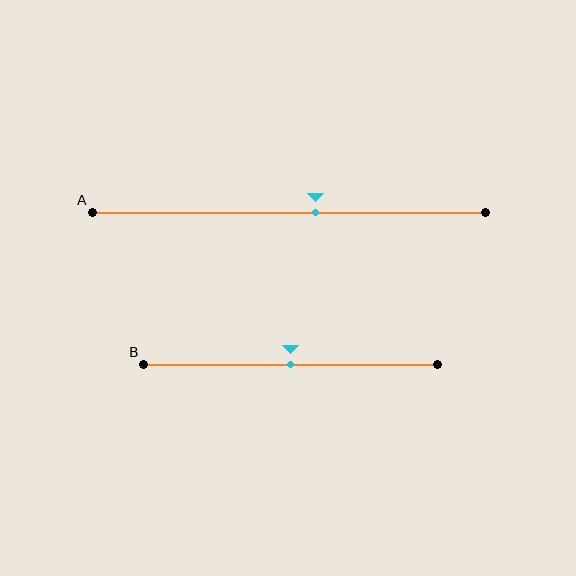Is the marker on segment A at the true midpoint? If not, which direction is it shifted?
No, the marker on segment A is shifted to the right by about 7% of the segment length.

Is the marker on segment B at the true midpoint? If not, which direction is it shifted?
Yes, the marker on segment B is at the true midpoint.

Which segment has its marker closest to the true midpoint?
Segment B has its marker closest to the true midpoint.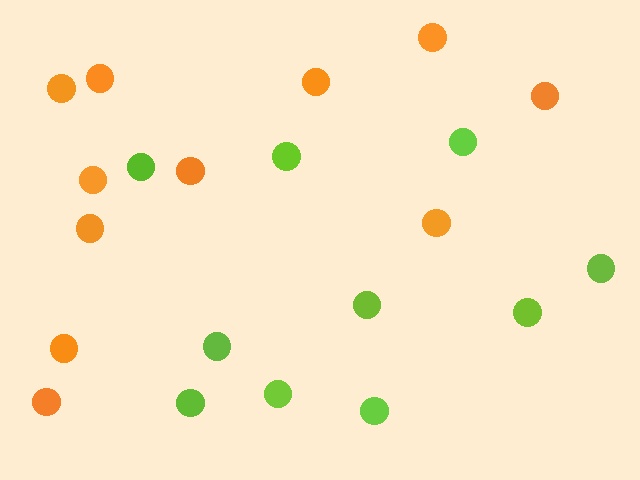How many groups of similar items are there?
There are 2 groups: one group of lime circles (10) and one group of orange circles (11).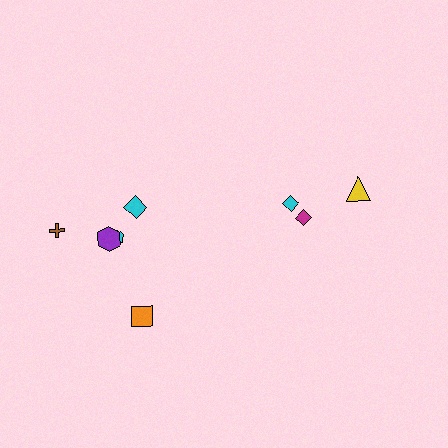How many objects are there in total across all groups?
There are 8 objects.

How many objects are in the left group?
There are 5 objects.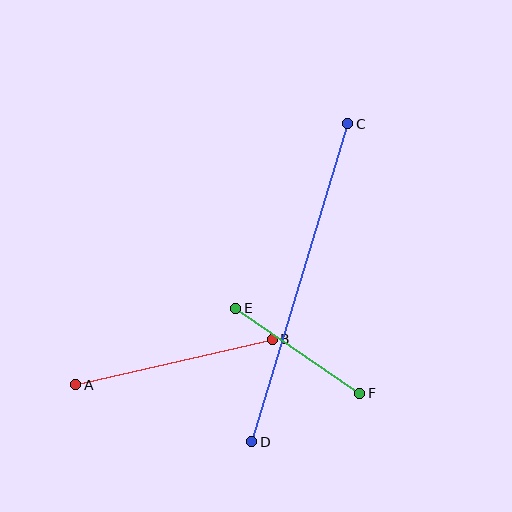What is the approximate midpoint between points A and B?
The midpoint is at approximately (174, 362) pixels.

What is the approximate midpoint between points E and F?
The midpoint is at approximately (298, 351) pixels.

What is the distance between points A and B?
The distance is approximately 202 pixels.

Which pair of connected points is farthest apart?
Points C and D are farthest apart.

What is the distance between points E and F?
The distance is approximately 150 pixels.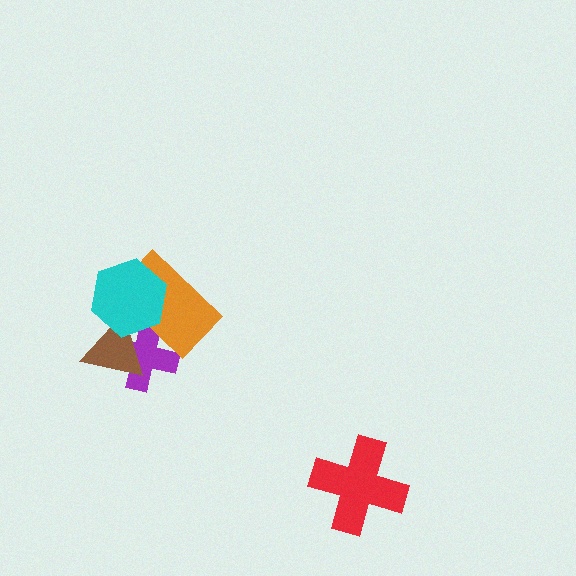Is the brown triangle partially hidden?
Yes, it is partially covered by another shape.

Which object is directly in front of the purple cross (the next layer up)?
The brown triangle is directly in front of the purple cross.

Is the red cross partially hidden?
No, no other shape covers it.